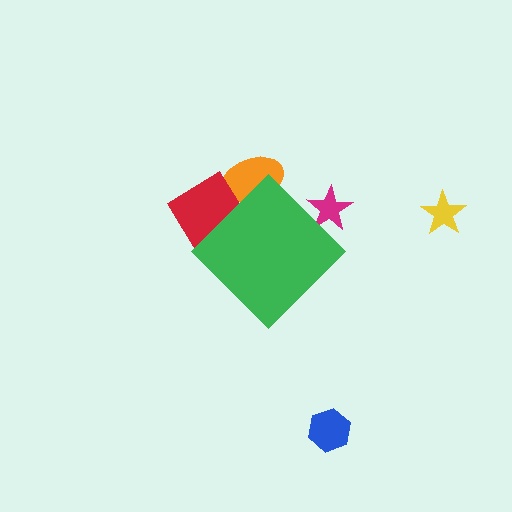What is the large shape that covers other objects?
A green diamond.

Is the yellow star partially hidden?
No, the yellow star is fully visible.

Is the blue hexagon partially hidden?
No, the blue hexagon is fully visible.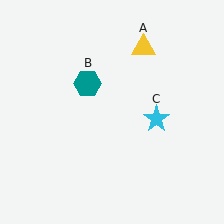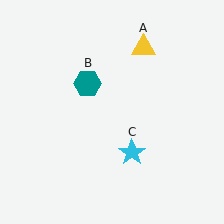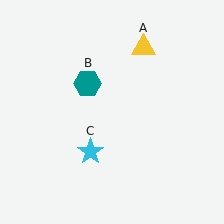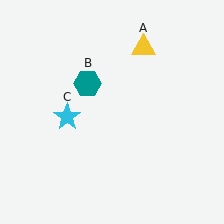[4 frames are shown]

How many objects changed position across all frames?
1 object changed position: cyan star (object C).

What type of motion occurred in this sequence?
The cyan star (object C) rotated clockwise around the center of the scene.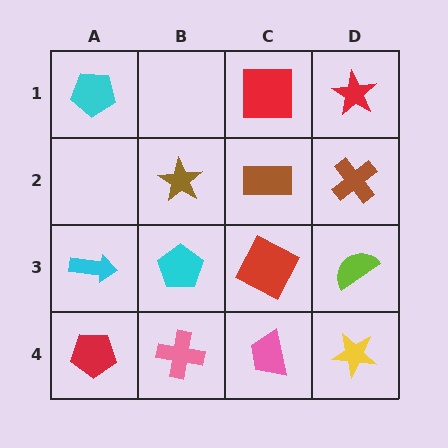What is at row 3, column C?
A red square.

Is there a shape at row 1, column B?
No, that cell is empty.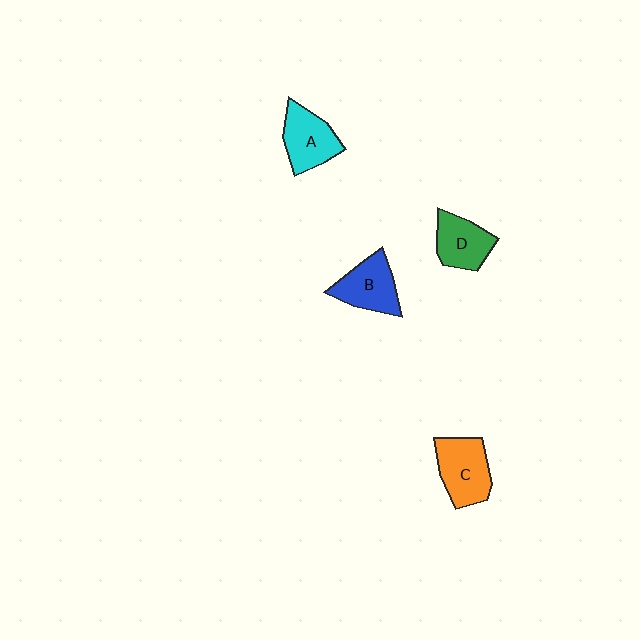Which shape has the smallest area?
Shape D (green).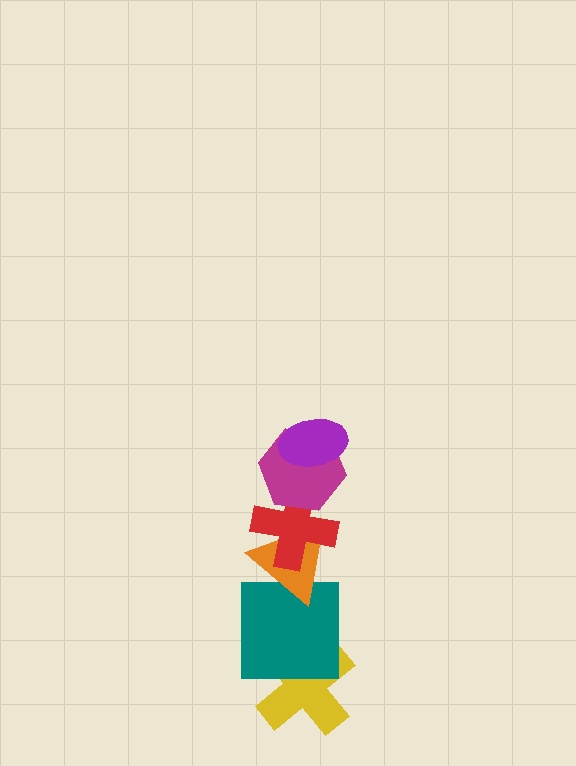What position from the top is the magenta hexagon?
The magenta hexagon is 2nd from the top.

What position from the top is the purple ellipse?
The purple ellipse is 1st from the top.